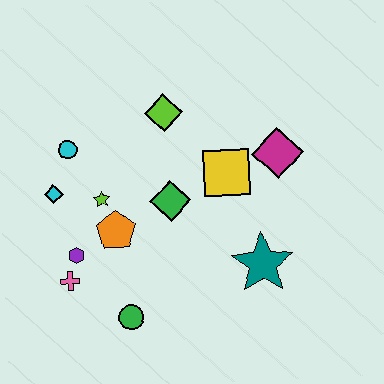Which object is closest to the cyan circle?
The cyan diamond is closest to the cyan circle.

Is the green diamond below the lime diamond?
Yes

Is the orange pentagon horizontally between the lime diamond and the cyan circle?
Yes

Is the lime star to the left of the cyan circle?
No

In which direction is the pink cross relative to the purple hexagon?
The pink cross is below the purple hexagon.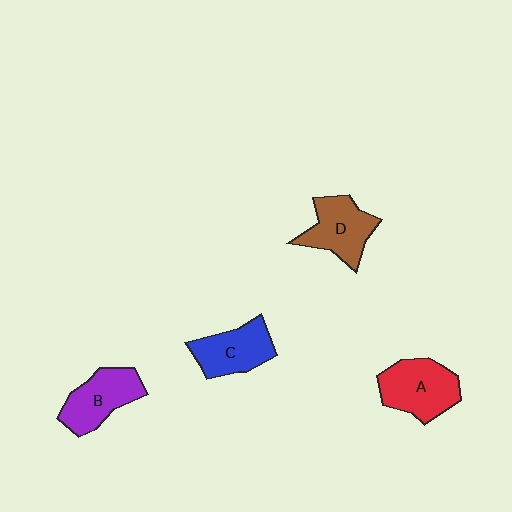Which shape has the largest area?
Shape A (red).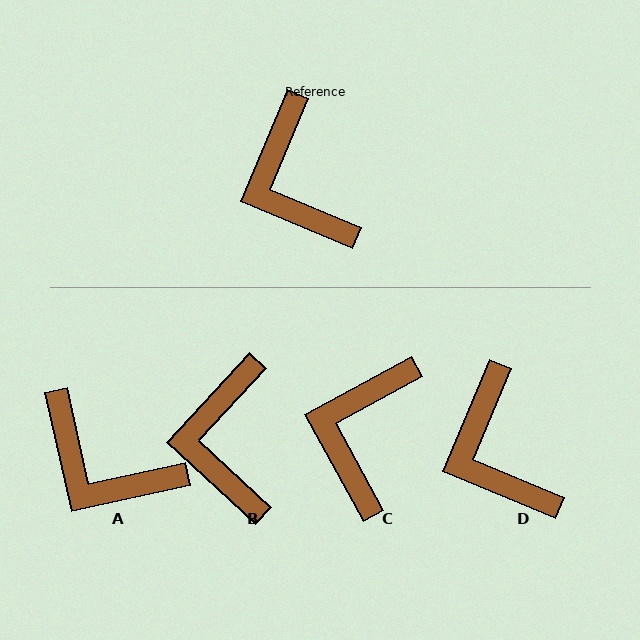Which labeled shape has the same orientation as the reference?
D.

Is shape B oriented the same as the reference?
No, it is off by about 20 degrees.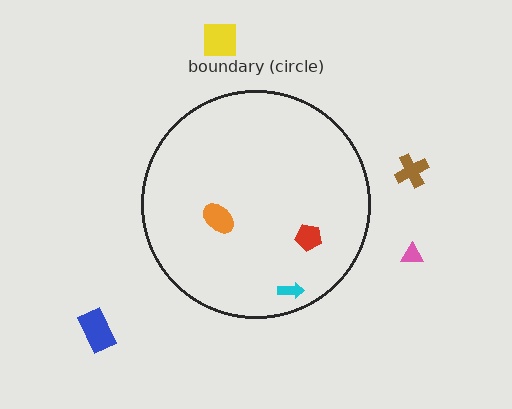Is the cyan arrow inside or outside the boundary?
Inside.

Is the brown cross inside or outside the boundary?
Outside.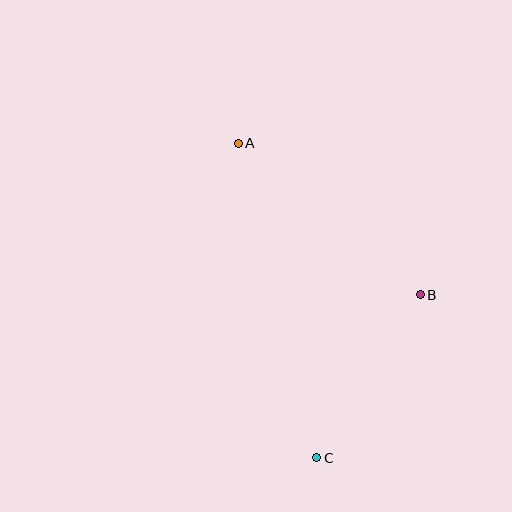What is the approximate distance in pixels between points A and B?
The distance between A and B is approximately 237 pixels.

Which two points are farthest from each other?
Points A and C are farthest from each other.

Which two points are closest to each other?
Points B and C are closest to each other.